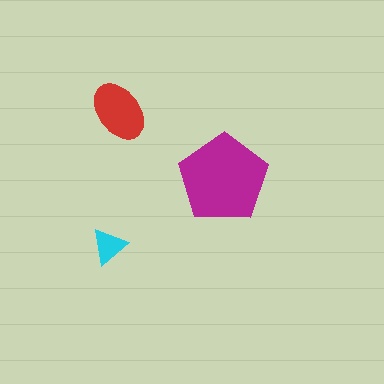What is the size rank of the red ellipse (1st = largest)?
2nd.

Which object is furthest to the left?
The cyan triangle is leftmost.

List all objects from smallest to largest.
The cyan triangle, the red ellipse, the magenta pentagon.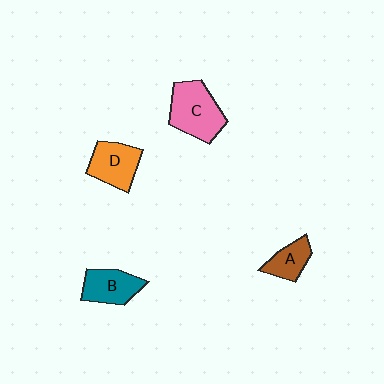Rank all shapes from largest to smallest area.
From largest to smallest: C (pink), D (orange), B (teal), A (brown).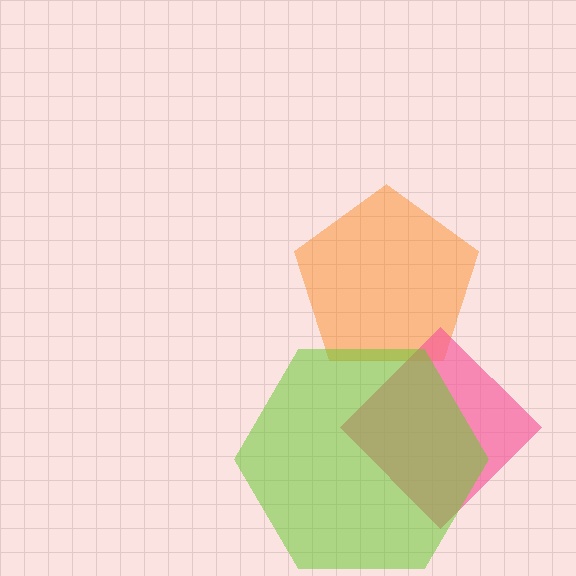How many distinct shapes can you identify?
There are 3 distinct shapes: an orange pentagon, a pink diamond, a lime hexagon.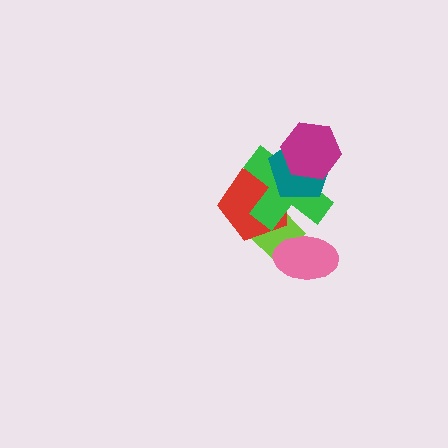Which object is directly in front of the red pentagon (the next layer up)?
The green cross is directly in front of the red pentagon.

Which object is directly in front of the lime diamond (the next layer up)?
The red pentagon is directly in front of the lime diamond.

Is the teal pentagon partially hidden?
Yes, it is partially covered by another shape.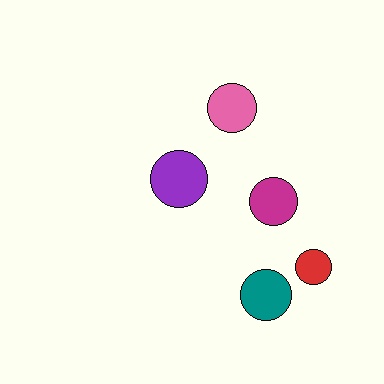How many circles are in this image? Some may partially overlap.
There are 5 circles.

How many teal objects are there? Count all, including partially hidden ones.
There is 1 teal object.